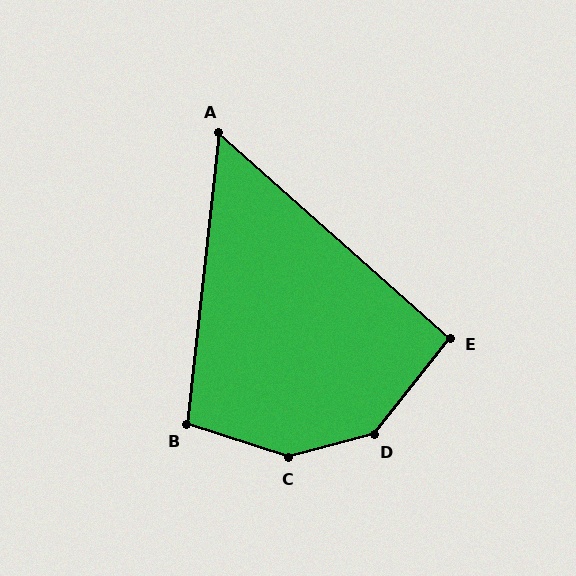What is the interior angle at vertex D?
Approximately 144 degrees (obtuse).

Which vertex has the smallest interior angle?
A, at approximately 55 degrees.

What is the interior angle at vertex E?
Approximately 93 degrees (approximately right).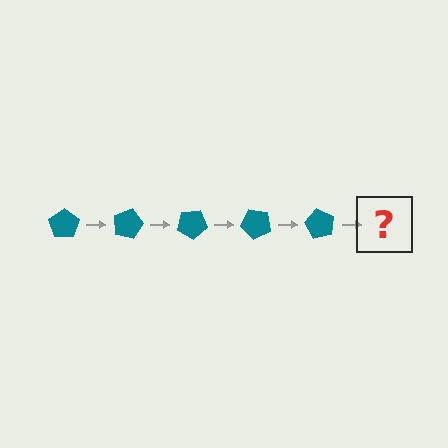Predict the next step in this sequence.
The next step is a teal pentagon rotated 75 degrees.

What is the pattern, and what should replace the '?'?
The pattern is that the pentagon rotates 15 degrees each step. The '?' should be a teal pentagon rotated 75 degrees.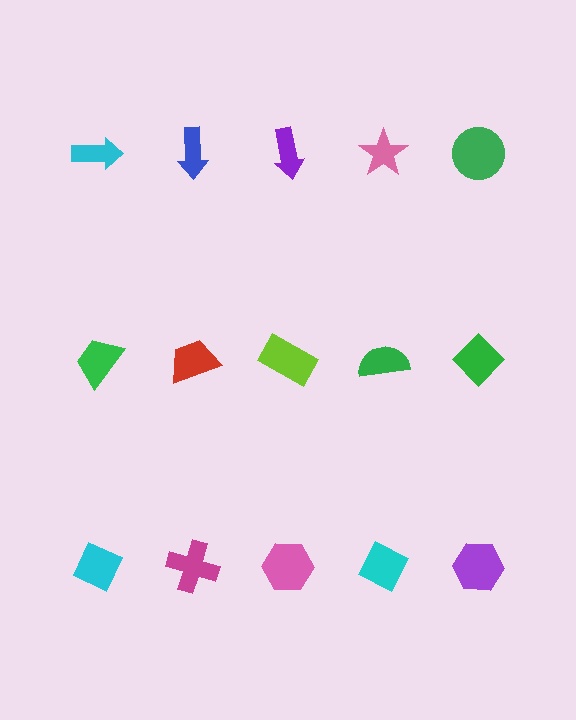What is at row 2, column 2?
A red trapezoid.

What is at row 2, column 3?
A lime rectangle.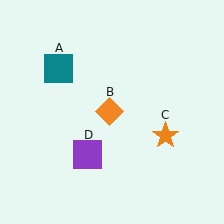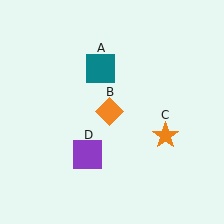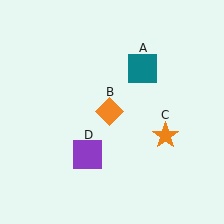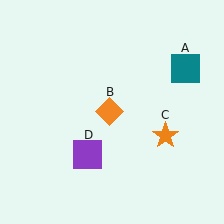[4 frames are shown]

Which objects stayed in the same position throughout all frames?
Orange diamond (object B) and orange star (object C) and purple square (object D) remained stationary.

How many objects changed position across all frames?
1 object changed position: teal square (object A).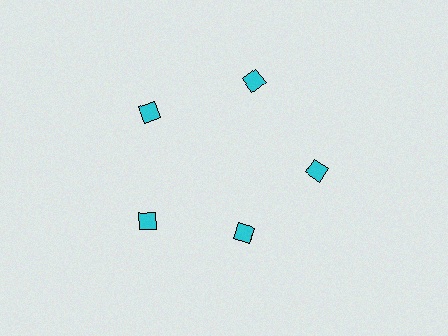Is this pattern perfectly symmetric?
No. The 5 cyan diamonds are arranged in a ring, but one element near the 5 o'clock position is pulled inward toward the center, breaking the 5-fold rotational symmetry.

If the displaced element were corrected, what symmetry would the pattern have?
It would have 5-fold rotational symmetry — the pattern would map onto itself every 72 degrees.